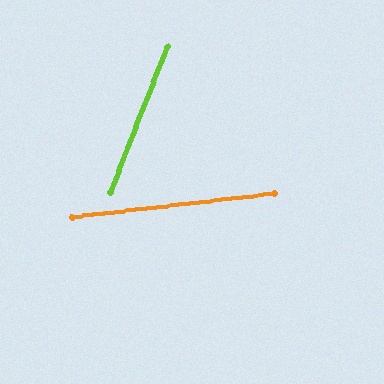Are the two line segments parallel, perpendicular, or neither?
Neither parallel nor perpendicular — they differ by about 62°.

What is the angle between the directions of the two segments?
Approximately 62 degrees.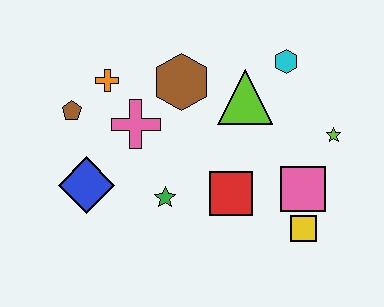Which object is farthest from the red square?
The brown pentagon is farthest from the red square.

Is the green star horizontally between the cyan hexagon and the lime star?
No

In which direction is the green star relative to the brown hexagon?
The green star is below the brown hexagon.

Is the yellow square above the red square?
No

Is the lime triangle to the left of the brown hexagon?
No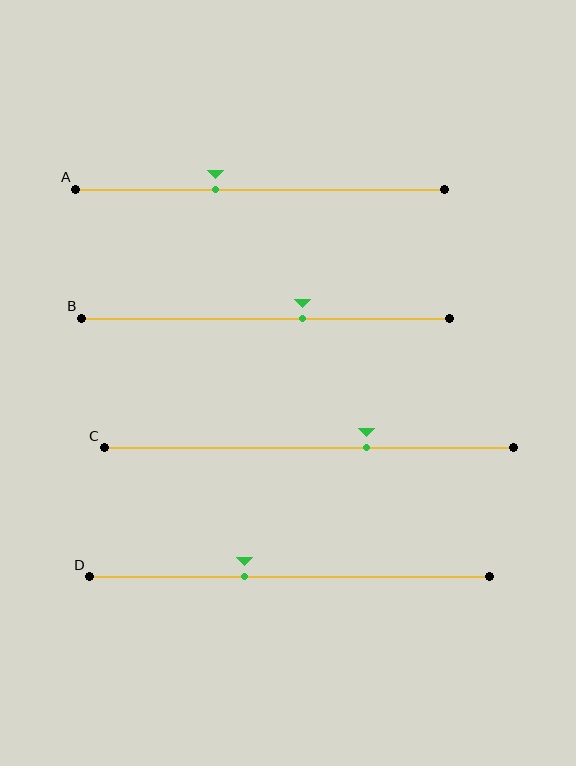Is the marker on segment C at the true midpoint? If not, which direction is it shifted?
No, the marker on segment C is shifted to the right by about 14% of the segment length.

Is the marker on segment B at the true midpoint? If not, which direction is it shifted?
No, the marker on segment B is shifted to the right by about 10% of the segment length.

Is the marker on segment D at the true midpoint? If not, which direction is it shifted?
No, the marker on segment D is shifted to the left by about 11% of the segment length.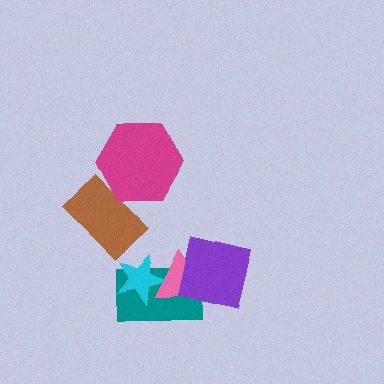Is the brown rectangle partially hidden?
Yes, it is partially covered by another shape.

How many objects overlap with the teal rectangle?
3 objects overlap with the teal rectangle.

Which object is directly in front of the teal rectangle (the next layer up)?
The pink triangle is directly in front of the teal rectangle.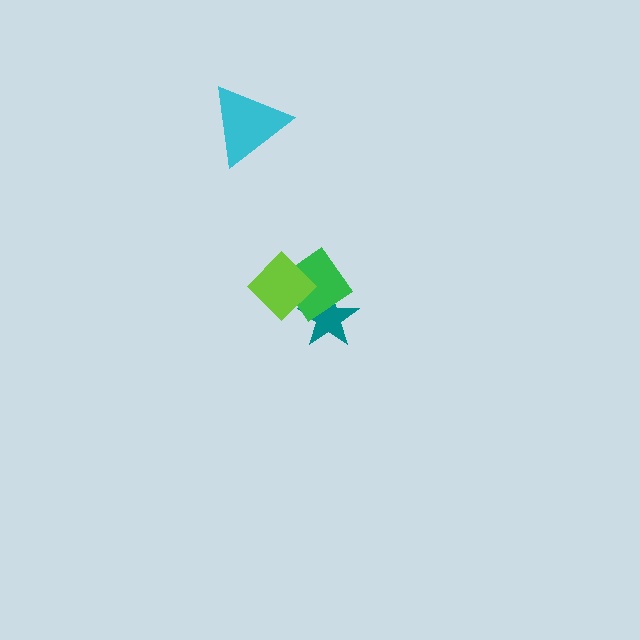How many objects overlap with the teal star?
2 objects overlap with the teal star.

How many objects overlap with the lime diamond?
2 objects overlap with the lime diamond.